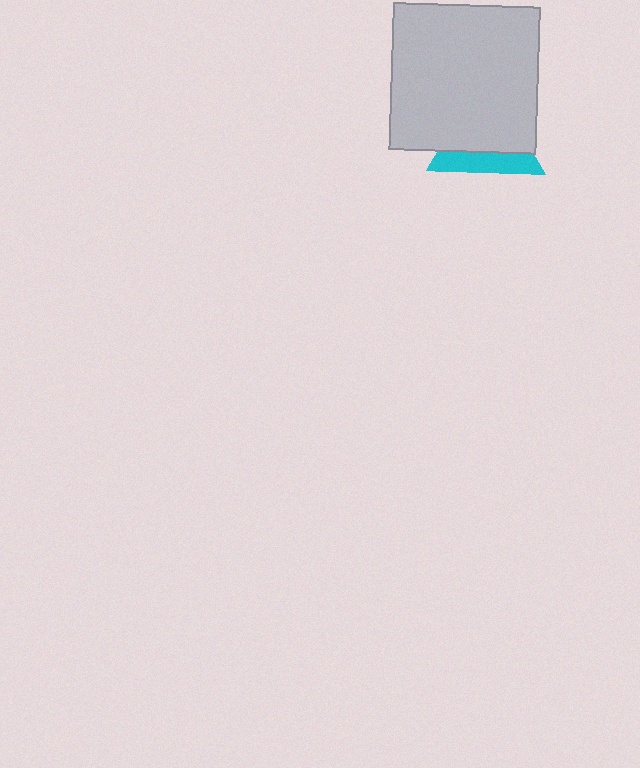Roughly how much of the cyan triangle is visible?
A small part of it is visible (roughly 35%).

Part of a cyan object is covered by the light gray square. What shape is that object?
It is a triangle.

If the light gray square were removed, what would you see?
You would see the complete cyan triangle.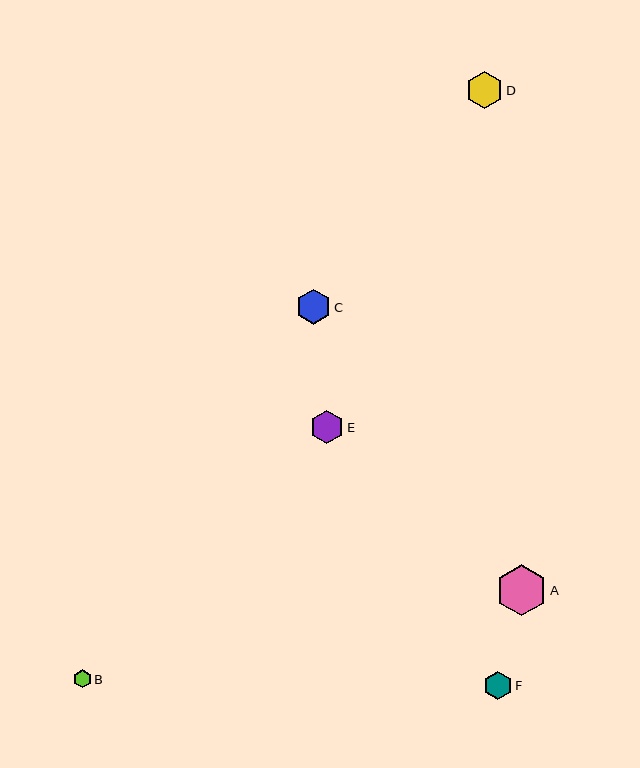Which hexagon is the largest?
Hexagon A is the largest with a size of approximately 51 pixels.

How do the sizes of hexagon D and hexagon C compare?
Hexagon D and hexagon C are approximately the same size.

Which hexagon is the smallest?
Hexagon B is the smallest with a size of approximately 18 pixels.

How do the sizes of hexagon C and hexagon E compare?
Hexagon C and hexagon E are approximately the same size.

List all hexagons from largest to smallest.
From largest to smallest: A, D, C, E, F, B.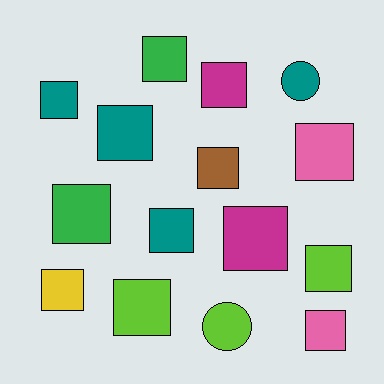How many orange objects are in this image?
There are no orange objects.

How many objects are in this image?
There are 15 objects.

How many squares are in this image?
There are 13 squares.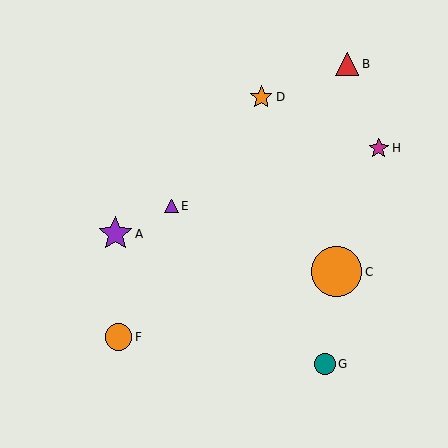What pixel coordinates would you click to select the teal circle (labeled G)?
Click at (325, 364) to select the teal circle G.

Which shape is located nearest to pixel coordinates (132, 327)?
The orange circle (labeled F) at (119, 337) is nearest to that location.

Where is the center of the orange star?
The center of the orange star is at (261, 97).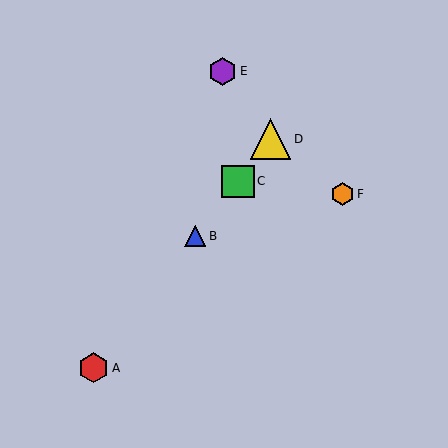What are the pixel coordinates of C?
Object C is at (238, 181).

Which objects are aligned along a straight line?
Objects A, B, C, D are aligned along a straight line.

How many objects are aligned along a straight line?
4 objects (A, B, C, D) are aligned along a straight line.